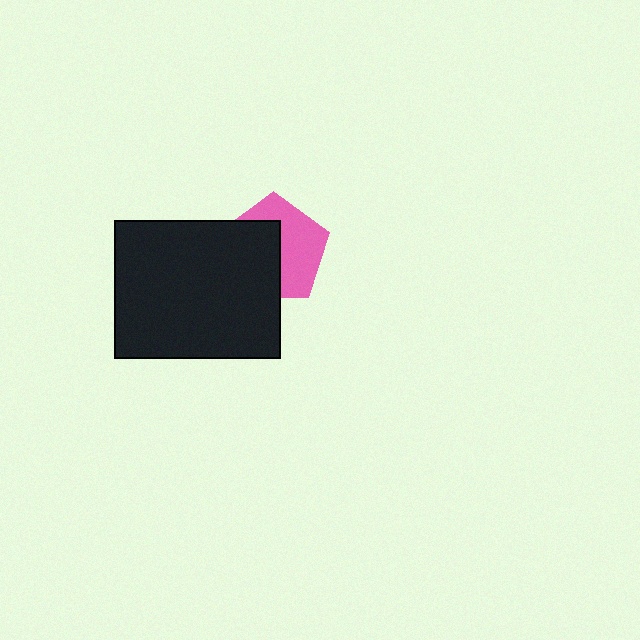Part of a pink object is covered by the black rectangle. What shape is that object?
It is a pentagon.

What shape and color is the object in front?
The object in front is a black rectangle.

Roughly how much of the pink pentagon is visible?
About half of it is visible (roughly 49%).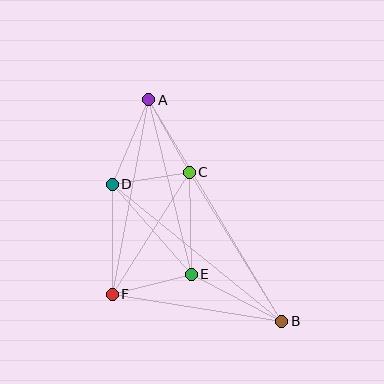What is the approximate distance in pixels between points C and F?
The distance between C and F is approximately 144 pixels.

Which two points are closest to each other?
Points C and D are closest to each other.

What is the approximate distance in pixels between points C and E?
The distance between C and E is approximately 102 pixels.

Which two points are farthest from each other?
Points A and B are farthest from each other.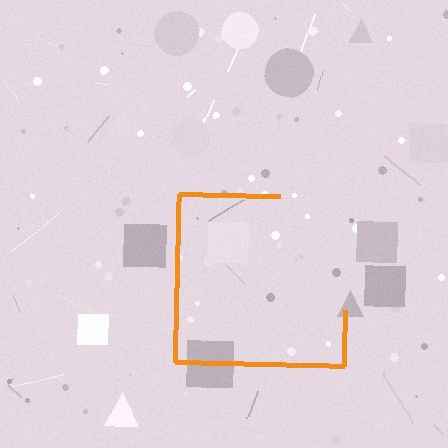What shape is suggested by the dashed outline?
The dashed outline suggests a square.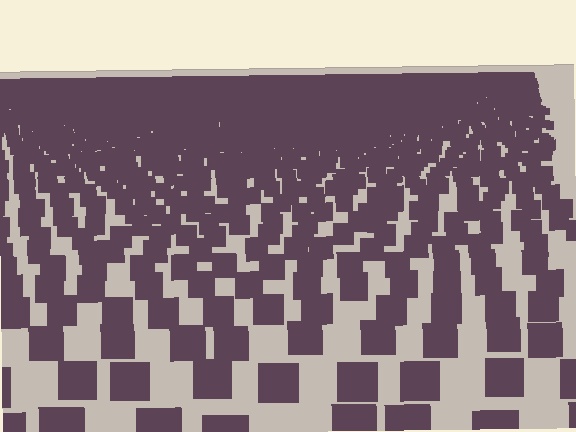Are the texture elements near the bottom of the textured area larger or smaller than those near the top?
Larger. Near the bottom, elements are closer to the viewer and appear at a bigger on-screen size.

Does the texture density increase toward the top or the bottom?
Density increases toward the top.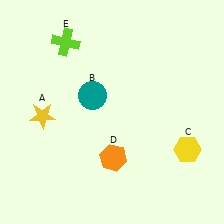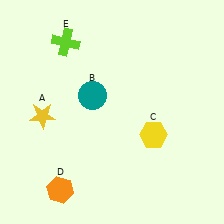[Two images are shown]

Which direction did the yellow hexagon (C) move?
The yellow hexagon (C) moved left.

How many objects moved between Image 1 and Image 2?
2 objects moved between the two images.